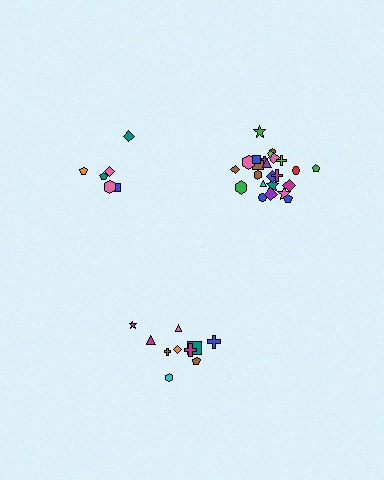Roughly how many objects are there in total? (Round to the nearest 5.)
Roughly 40 objects in total.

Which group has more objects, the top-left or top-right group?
The top-right group.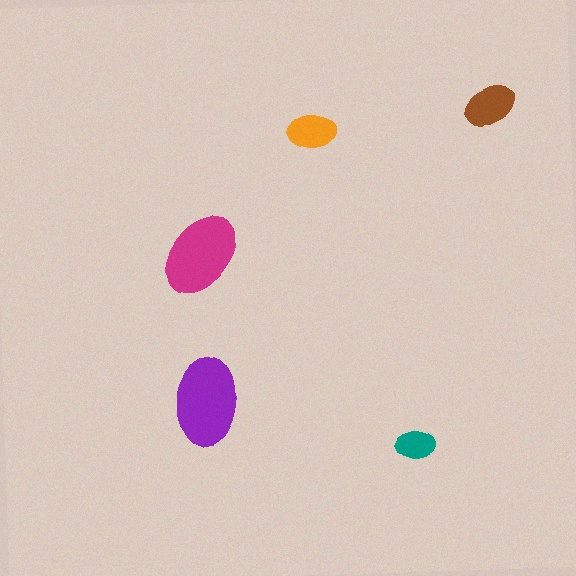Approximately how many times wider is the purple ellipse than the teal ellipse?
About 2 times wider.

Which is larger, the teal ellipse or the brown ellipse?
The brown one.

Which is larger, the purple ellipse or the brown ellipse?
The purple one.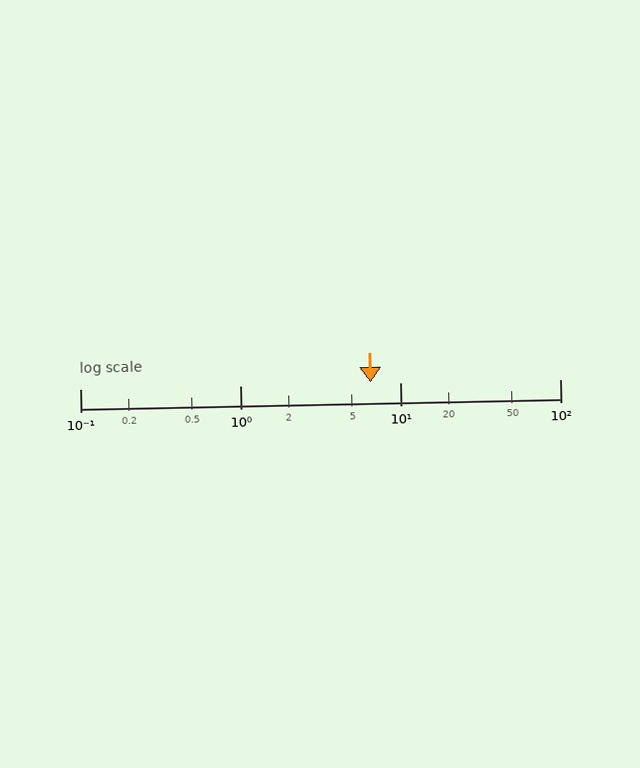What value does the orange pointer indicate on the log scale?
The pointer indicates approximately 6.5.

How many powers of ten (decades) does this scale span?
The scale spans 3 decades, from 0.1 to 100.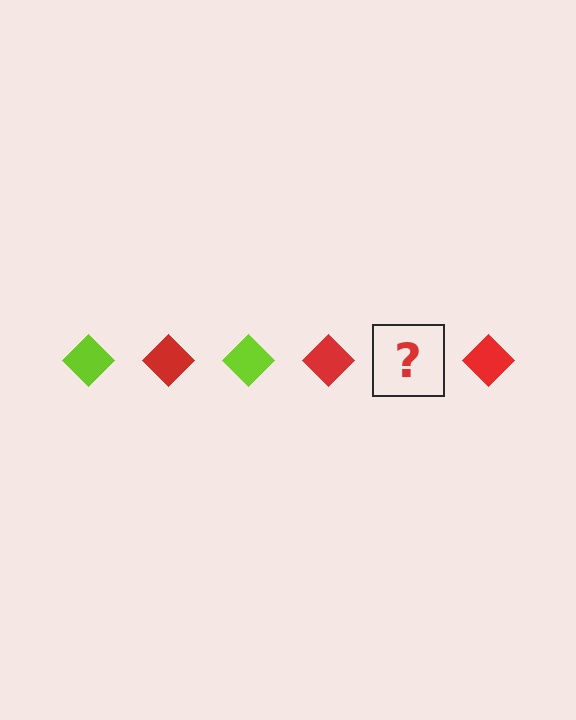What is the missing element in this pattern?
The missing element is a lime diamond.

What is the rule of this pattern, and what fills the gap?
The rule is that the pattern cycles through lime, red diamonds. The gap should be filled with a lime diamond.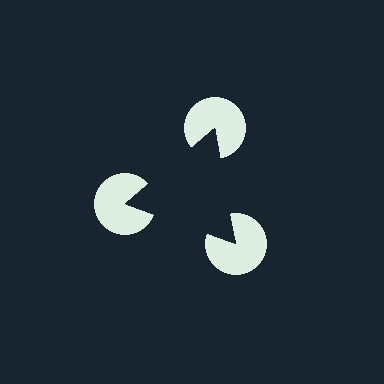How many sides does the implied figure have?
3 sides.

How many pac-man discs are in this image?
There are 3 — one at each vertex of the illusory triangle.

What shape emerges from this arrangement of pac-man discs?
An illusory triangle — its edges are inferred from the aligned wedge cuts in the pac-man discs, not physically drawn.